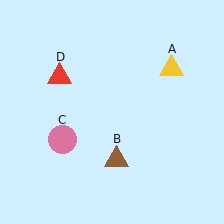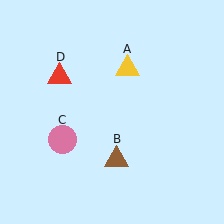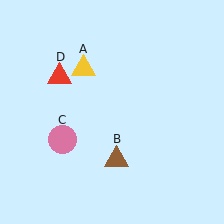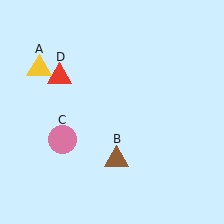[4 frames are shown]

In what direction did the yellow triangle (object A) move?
The yellow triangle (object A) moved left.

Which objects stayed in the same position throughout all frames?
Brown triangle (object B) and pink circle (object C) and red triangle (object D) remained stationary.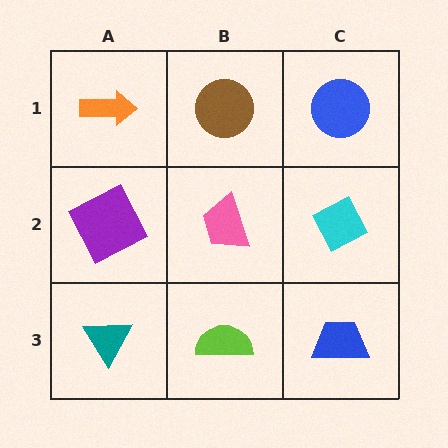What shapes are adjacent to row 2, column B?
A brown circle (row 1, column B), a lime semicircle (row 3, column B), a purple square (row 2, column A), a cyan diamond (row 2, column C).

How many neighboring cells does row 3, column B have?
3.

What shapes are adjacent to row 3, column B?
A pink trapezoid (row 2, column B), a teal triangle (row 3, column A), a blue trapezoid (row 3, column C).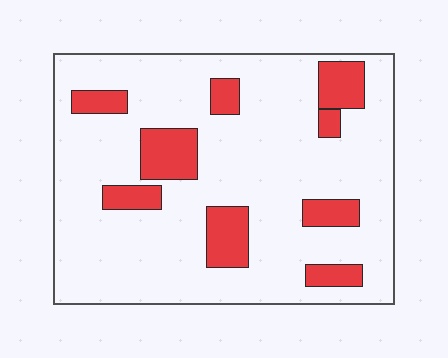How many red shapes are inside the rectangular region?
9.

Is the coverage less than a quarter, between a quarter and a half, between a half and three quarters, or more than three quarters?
Less than a quarter.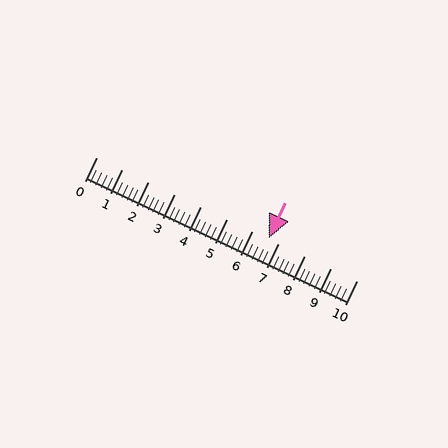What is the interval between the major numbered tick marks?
The major tick marks are spaced 1 units apart.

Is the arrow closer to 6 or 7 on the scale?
The arrow is closer to 7.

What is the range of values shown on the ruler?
The ruler shows values from 0 to 10.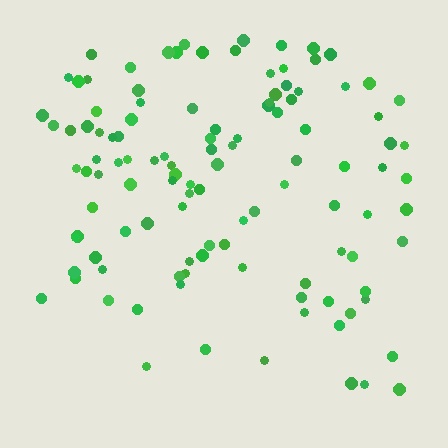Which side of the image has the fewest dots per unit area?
The bottom.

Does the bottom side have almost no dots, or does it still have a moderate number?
Still a moderate number, just noticeably fewer than the top.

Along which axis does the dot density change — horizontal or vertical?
Vertical.